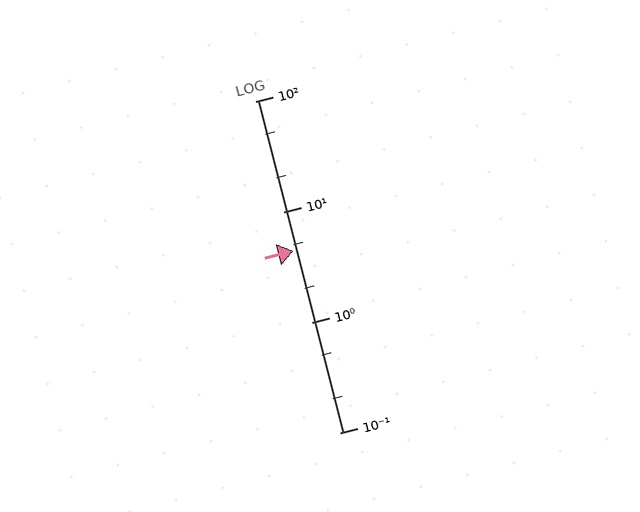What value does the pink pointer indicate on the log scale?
The pointer indicates approximately 4.4.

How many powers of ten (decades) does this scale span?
The scale spans 3 decades, from 0.1 to 100.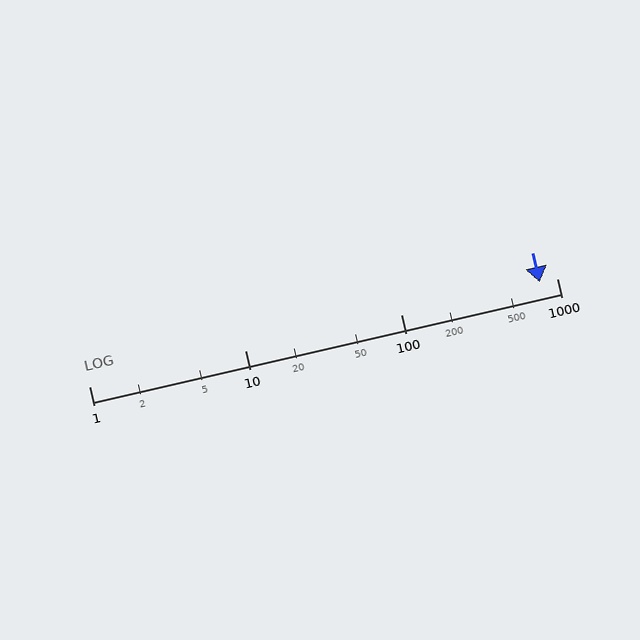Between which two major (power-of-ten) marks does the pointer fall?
The pointer is between 100 and 1000.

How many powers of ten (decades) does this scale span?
The scale spans 3 decades, from 1 to 1000.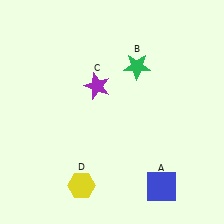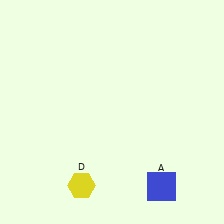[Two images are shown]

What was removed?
The purple star (C), the green star (B) were removed in Image 2.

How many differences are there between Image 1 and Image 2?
There are 2 differences between the two images.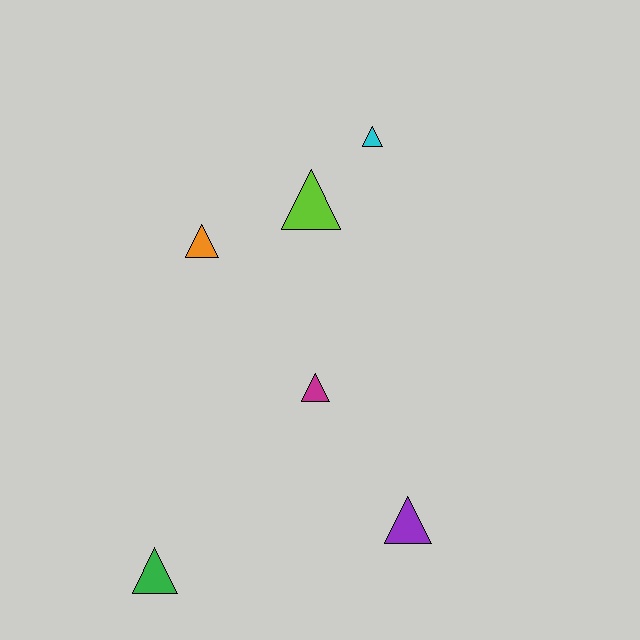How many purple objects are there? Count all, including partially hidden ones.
There is 1 purple object.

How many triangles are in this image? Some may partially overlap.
There are 6 triangles.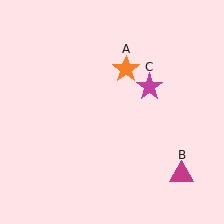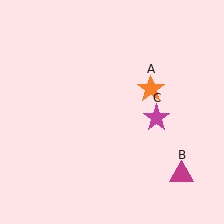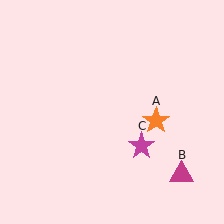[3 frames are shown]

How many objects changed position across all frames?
2 objects changed position: orange star (object A), magenta star (object C).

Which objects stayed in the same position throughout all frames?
Magenta triangle (object B) remained stationary.